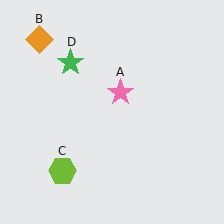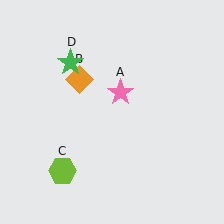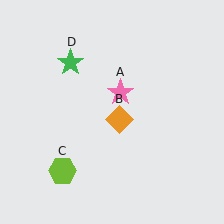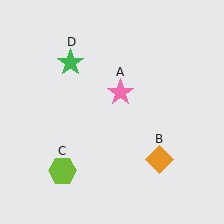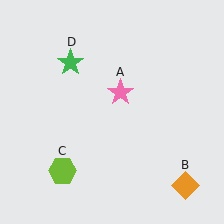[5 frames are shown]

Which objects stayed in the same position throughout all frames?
Pink star (object A) and lime hexagon (object C) and green star (object D) remained stationary.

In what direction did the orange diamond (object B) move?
The orange diamond (object B) moved down and to the right.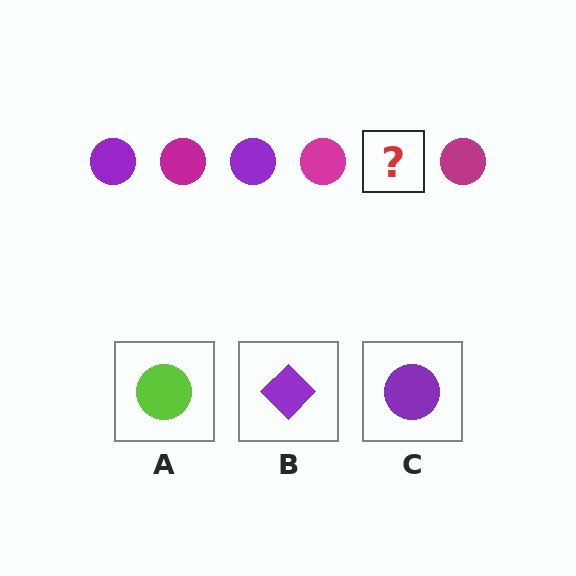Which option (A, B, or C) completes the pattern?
C.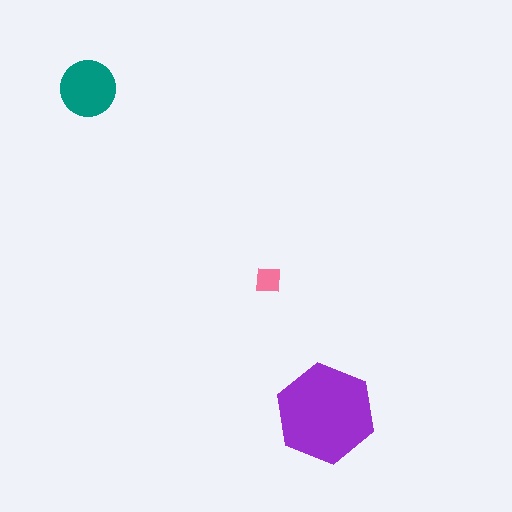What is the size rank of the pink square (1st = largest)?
3rd.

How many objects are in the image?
There are 3 objects in the image.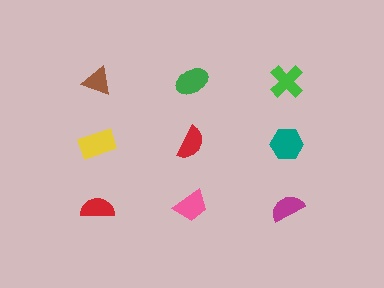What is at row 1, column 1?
A brown triangle.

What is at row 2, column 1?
A yellow rectangle.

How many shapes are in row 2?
3 shapes.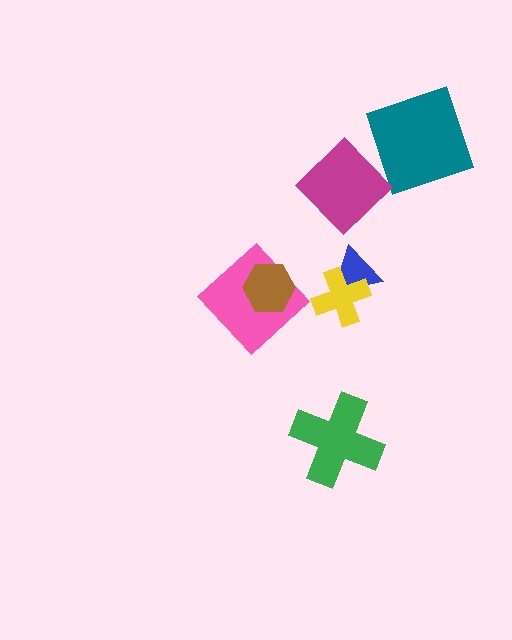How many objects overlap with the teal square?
0 objects overlap with the teal square.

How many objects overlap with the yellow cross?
1 object overlaps with the yellow cross.